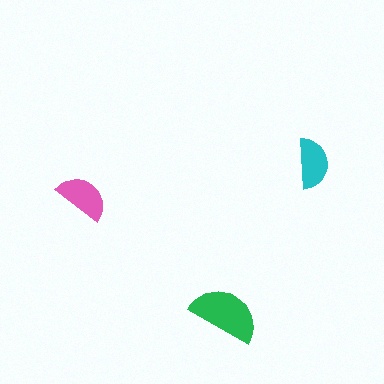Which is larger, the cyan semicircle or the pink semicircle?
The pink one.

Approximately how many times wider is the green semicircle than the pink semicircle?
About 1.5 times wider.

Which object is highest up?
The cyan semicircle is topmost.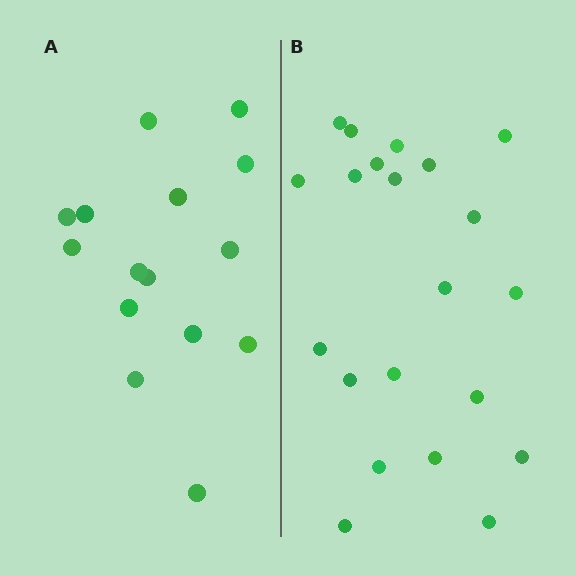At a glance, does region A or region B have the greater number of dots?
Region B (the right region) has more dots.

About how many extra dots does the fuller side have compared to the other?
Region B has about 6 more dots than region A.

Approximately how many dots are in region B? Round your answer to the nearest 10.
About 20 dots. (The exact count is 21, which rounds to 20.)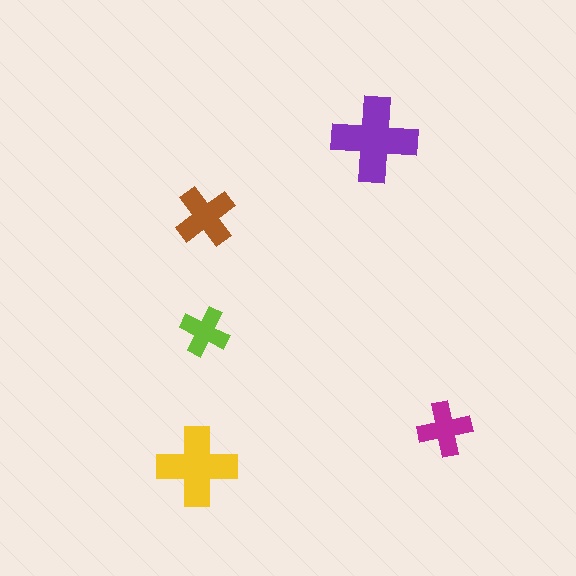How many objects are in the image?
There are 5 objects in the image.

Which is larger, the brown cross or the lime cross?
The brown one.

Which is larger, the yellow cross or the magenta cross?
The yellow one.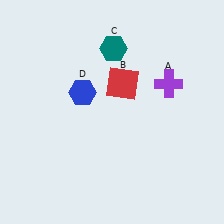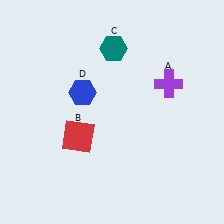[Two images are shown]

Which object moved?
The red square (B) moved down.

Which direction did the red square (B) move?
The red square (B) moved down.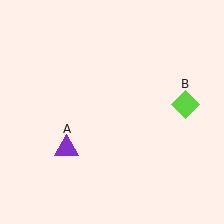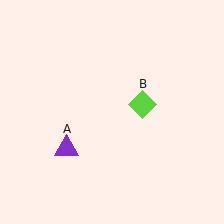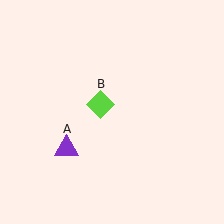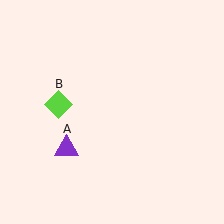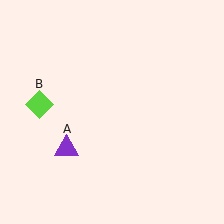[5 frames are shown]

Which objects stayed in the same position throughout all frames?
Purple triangle (object A) remained stationary.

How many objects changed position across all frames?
1 object changed position: lime diamond (object B).